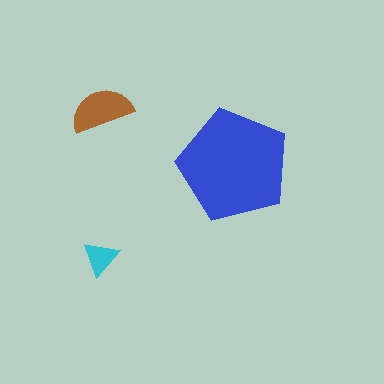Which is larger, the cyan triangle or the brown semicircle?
The brown semicircle.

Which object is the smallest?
The cyan triangle.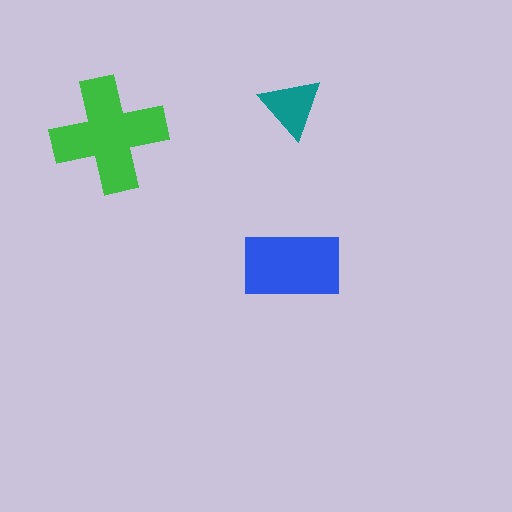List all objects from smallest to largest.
The teal triangle, the blue rectangle, the green cross.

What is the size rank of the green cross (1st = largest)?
1st.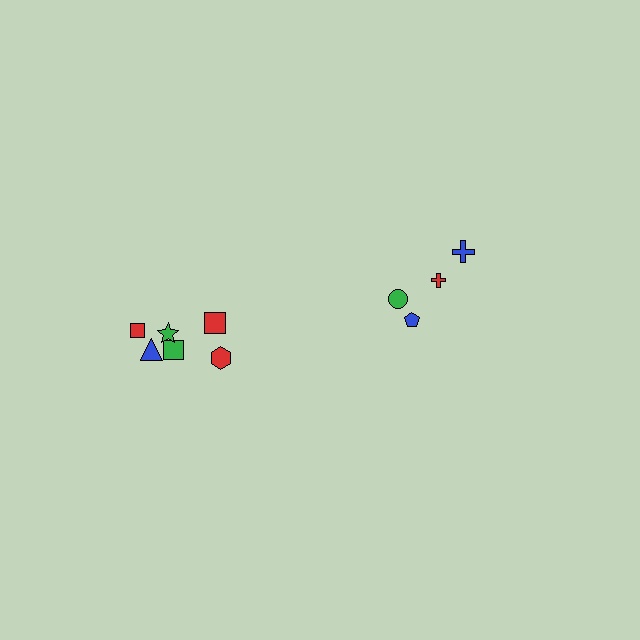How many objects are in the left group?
There are 6 objects.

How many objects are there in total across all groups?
There are 10 objects.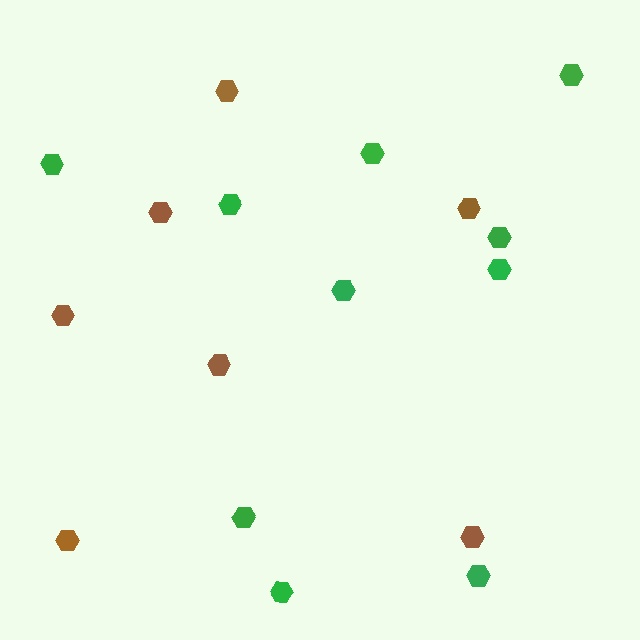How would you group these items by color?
There are 2 groups: one group of brown hexagons (7) and one group of green hexagons (10).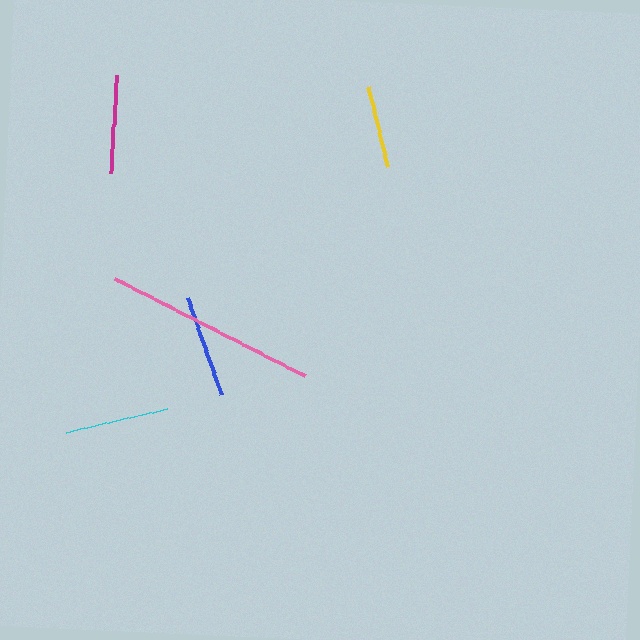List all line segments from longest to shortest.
From longest to shortest: pink, cyan, blue, magenta, yellow.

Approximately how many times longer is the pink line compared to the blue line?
The pink line is approximately 2.1 times the length of the blue line.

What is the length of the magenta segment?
The magenta segment is approximately 99 pixels long.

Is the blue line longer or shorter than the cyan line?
The cyan line is longer than the blue line.